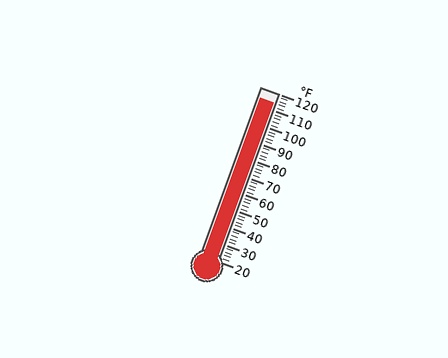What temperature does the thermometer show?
The thermometer shows approximately 114°F.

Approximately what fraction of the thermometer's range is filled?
The thermometer is filled to approximately 95% of its range.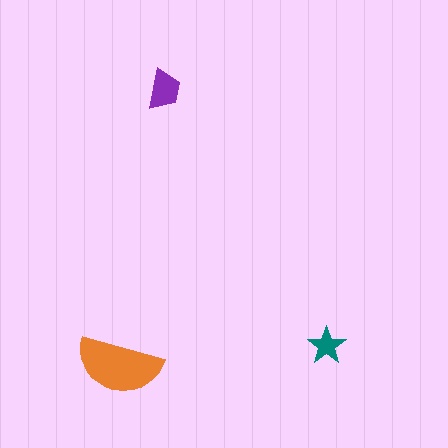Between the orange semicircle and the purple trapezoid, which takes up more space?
The orange semicircle.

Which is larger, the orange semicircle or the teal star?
The orange semicircle.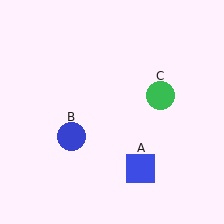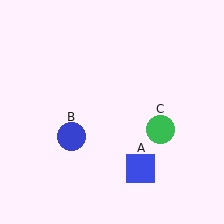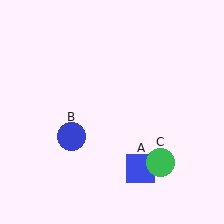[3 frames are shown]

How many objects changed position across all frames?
1 object changed position: green circle (object C).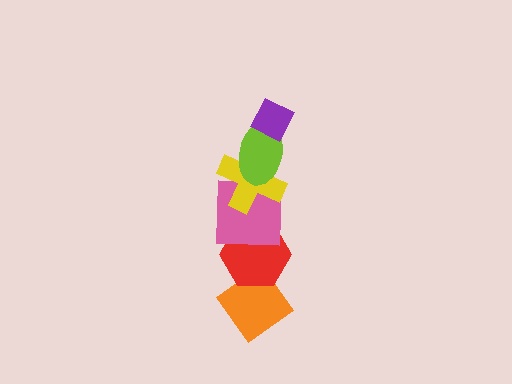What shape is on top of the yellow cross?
The lime ellipse is on top of the yellow cross.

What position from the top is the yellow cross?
The yellow cross is 3rd from the top.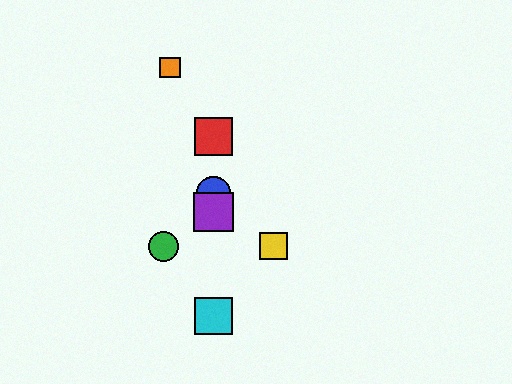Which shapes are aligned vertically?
The red square, the blue circle, the purple square, the cyan square are aligned vertically.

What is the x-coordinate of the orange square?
The orange square is at x≈170.